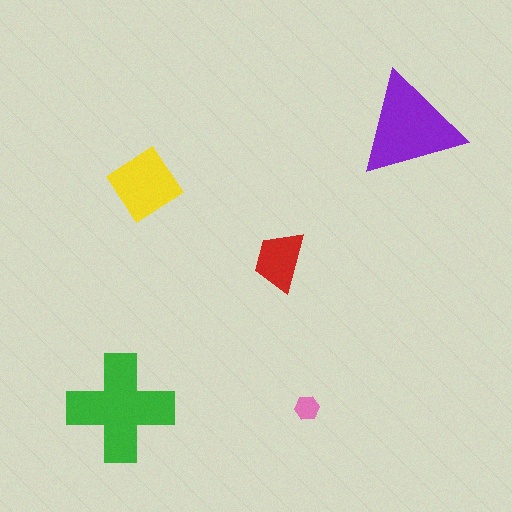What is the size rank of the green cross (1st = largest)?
1st.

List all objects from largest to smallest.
The green cross, the purple triangle, the yellow diamond, the red trapezoid, the pink hexagon.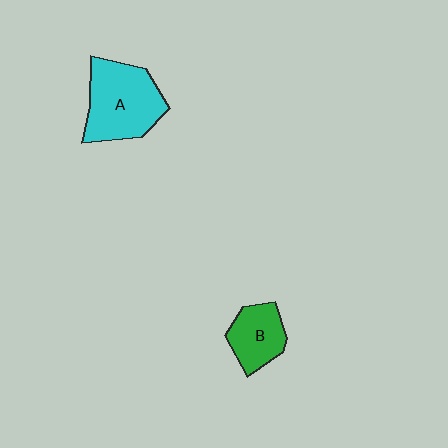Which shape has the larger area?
Shape A (cyan).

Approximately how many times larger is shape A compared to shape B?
Approximately 1.7 times.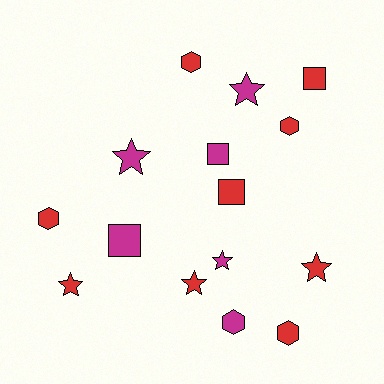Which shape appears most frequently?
Star, with 6 objects.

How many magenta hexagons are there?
There is 1 magenta hexagon.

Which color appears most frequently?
Red, with 9 objects.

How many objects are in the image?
There are 15 objects.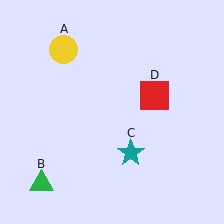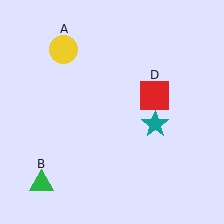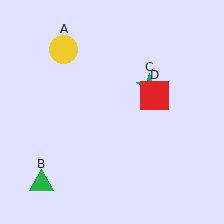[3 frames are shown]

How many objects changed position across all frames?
1 object changed position: teal star (object C).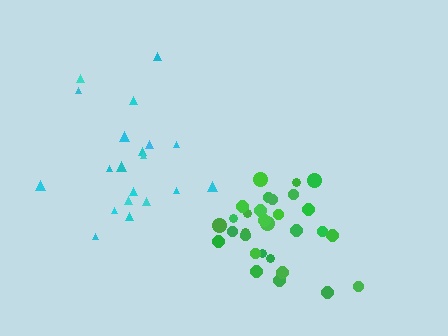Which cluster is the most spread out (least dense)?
Cyan.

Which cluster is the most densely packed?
Green.